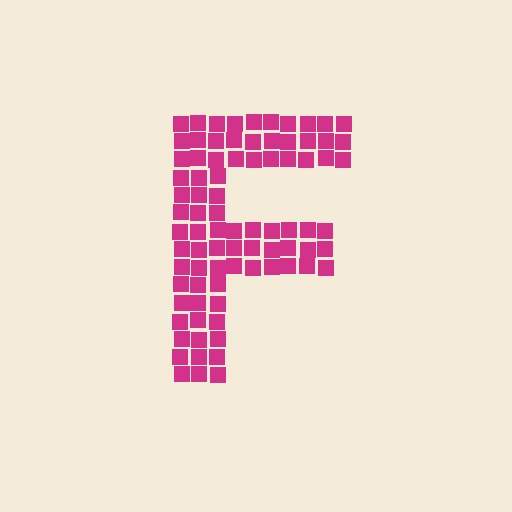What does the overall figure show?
The overall figure shows the letter F.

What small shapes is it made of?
It is made of small squares.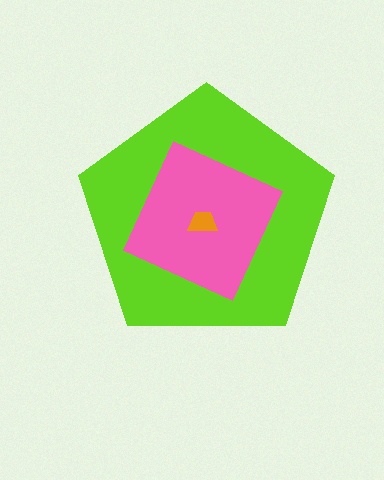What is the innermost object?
The orange trapezoid.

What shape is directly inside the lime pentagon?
The pink square.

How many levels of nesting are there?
3.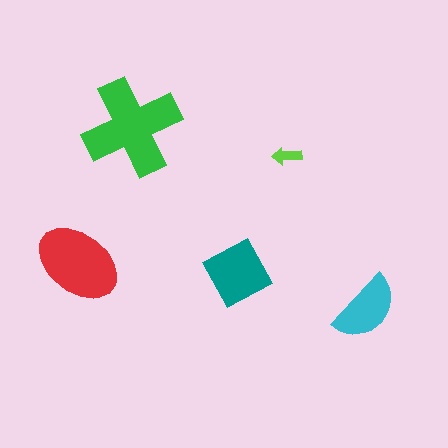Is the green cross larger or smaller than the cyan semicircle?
Larger.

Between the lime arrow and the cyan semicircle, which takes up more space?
The cyan semicircle.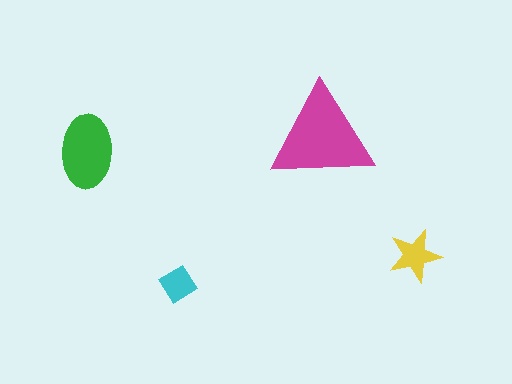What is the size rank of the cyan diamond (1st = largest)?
4th.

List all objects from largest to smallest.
The magenta triangle, the green ellipse, the yellow star, the cyan diamond.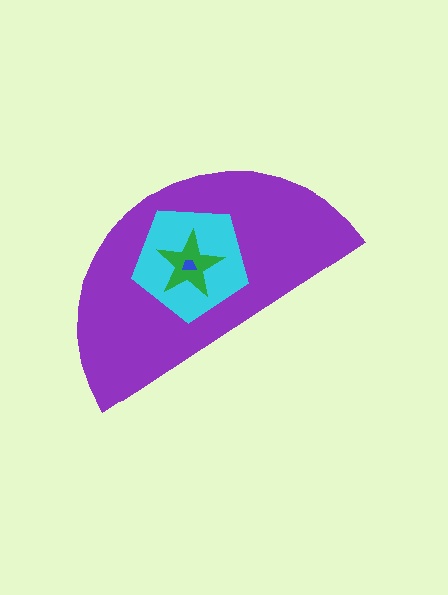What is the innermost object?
The blue trapezoid.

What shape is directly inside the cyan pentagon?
The green star.